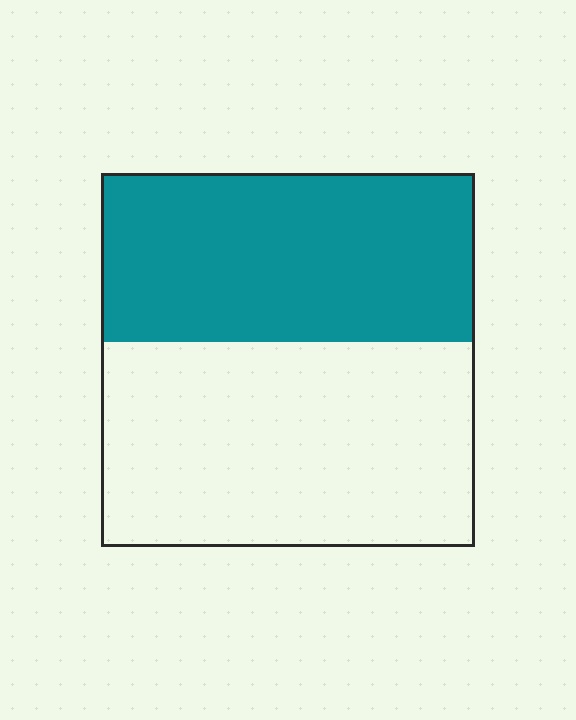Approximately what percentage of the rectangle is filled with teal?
Approximately 45%.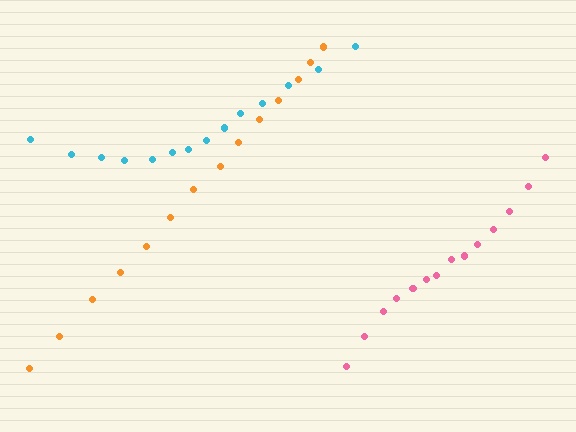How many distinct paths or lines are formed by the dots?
There are 3 distinct paths.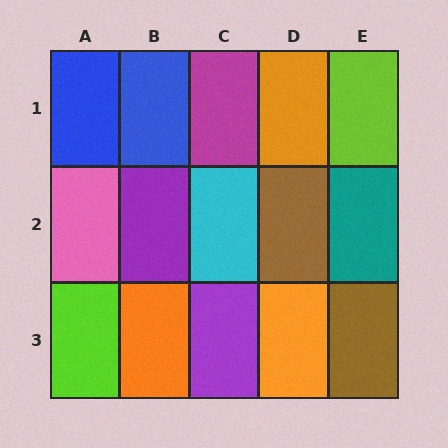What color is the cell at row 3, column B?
Orange.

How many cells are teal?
1 cell is teal.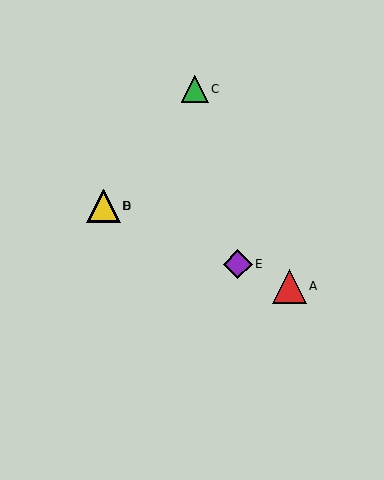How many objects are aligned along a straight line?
4 objects (A, B, D, E) are aligned along a straight line.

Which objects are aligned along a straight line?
Objects A, B, D, E are aligned along a straight line.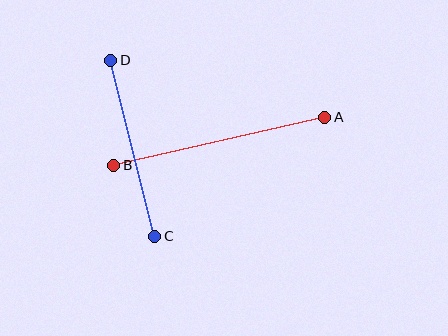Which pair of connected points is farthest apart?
Points A and B are farthest apart.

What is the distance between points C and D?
The distance is approximately 181 pixels.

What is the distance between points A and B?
The distance is approximately 217 pixels.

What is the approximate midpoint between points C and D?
The midpoint is at approximately (133, 148) pixels.